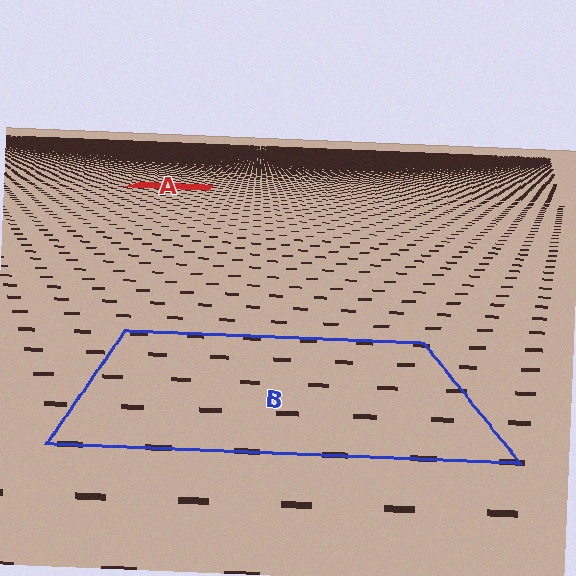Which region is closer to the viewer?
Region B is closer. The texture elements there are larger and more spread out.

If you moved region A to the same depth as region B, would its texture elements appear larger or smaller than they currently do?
They would appear larger. At a closer depth, the same texture elements are projected at a bigger on-screen size.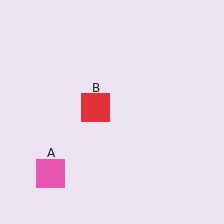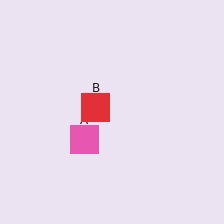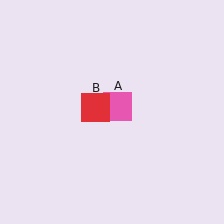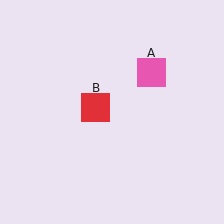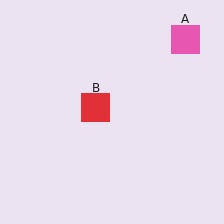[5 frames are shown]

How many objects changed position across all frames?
1 object changed position: pink square (object A).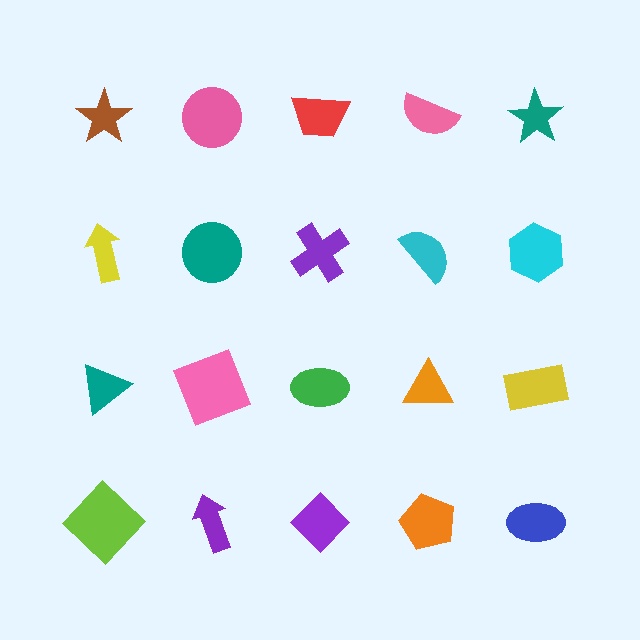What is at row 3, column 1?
A teal triangle.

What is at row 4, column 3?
A purple diamond.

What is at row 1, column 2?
A pink circle.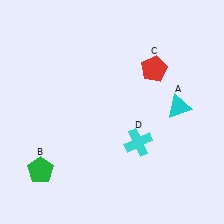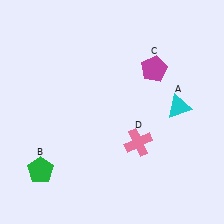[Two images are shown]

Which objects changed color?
C changed from red to magenta. D changed from cyan to pink.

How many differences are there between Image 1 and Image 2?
There are 2 differences between the two images.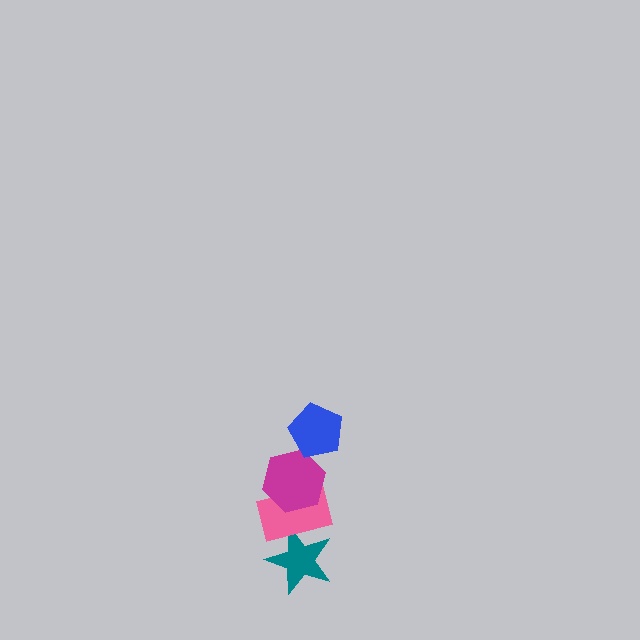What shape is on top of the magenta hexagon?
The blue pentagon is on top of the magenta hexagon.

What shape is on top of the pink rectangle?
The magenta hexagon is on top of the pink rectangle.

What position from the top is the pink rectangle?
The pink rectangle is 3rd from the top.